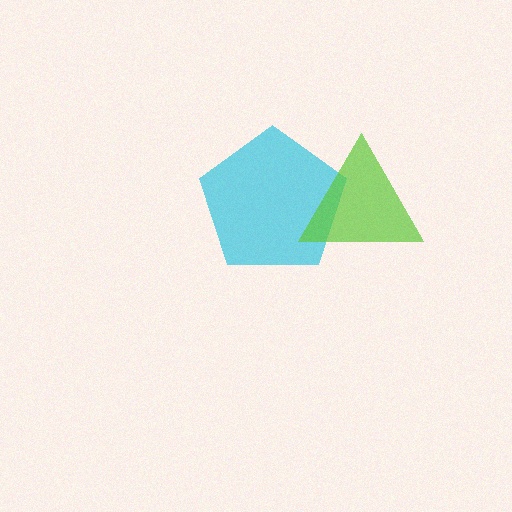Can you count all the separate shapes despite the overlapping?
Yes, there are 2 separate shapes.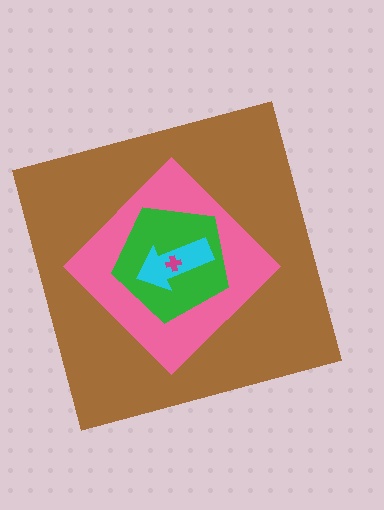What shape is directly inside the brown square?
The pink diamond.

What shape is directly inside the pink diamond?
The green pentagon.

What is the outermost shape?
The brown square.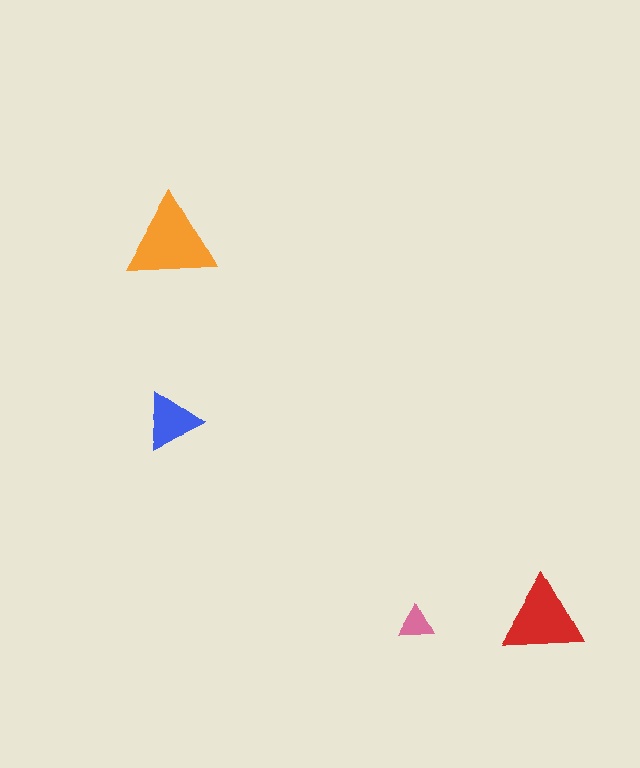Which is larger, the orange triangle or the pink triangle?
The orange one.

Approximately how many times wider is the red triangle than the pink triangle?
About 2.5 times wider.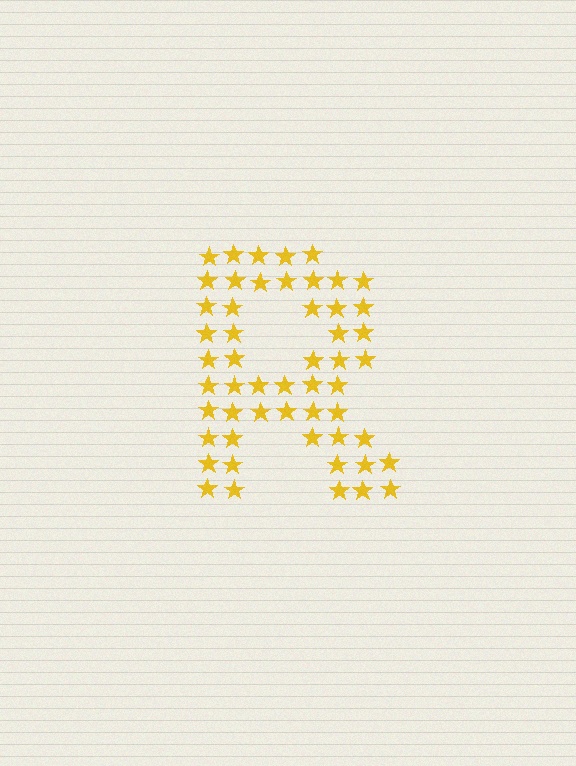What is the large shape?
The large shape is the letter R.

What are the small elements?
The small elements are stars.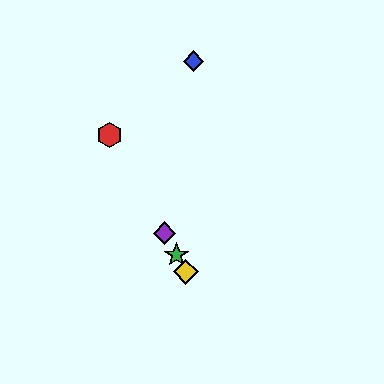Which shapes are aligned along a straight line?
The red hexagon, the green star, the yellow diamond, the purple diamond are aligned along a straight line.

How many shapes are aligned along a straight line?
4 shapes (the red hexagon, the green star, the yellow diamond, the purple diamond) are aligned along a straight line.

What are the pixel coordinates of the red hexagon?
The red hexagon is at (110, 135).